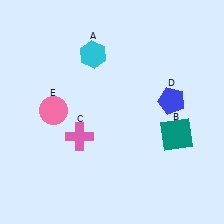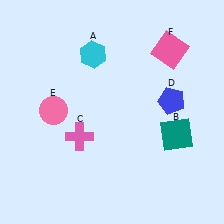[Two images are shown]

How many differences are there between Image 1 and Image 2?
There is 1 difference between the two images.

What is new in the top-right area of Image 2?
A pink square (F) was added in the top-right area of Image 2.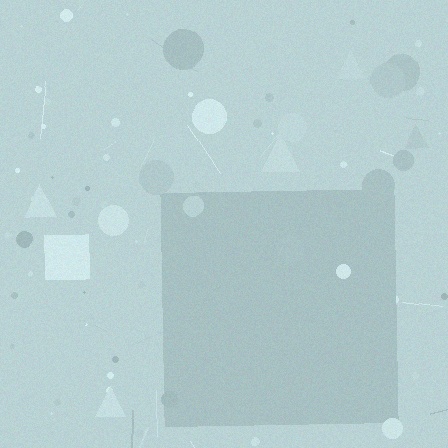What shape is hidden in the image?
A square is hidden in the image.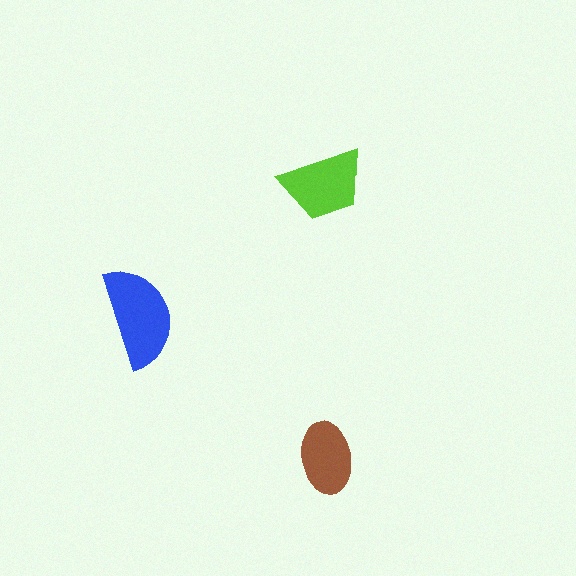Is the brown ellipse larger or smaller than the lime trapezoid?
Smaller.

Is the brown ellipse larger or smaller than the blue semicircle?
Smaller.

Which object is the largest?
The blue semicircle.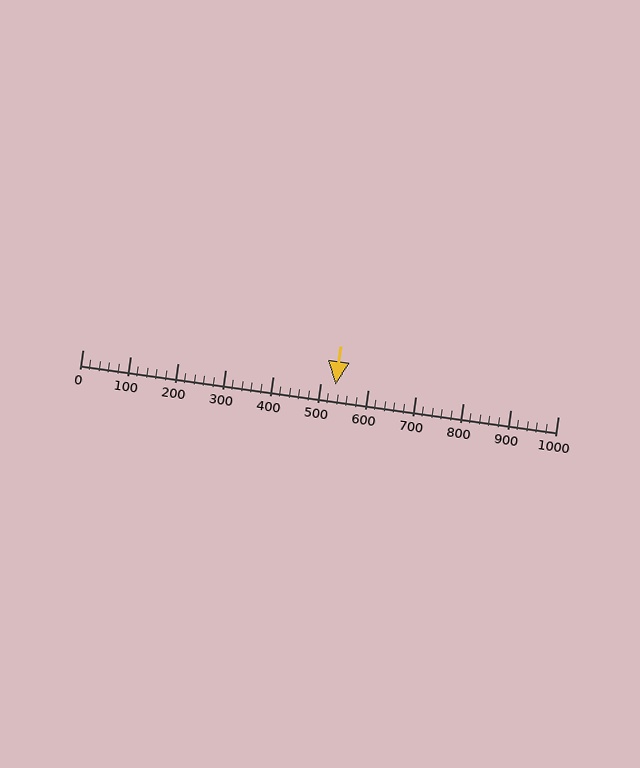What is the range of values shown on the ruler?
The ruler shows values from 0 to 1000.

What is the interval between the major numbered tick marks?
The major tick marks are spaced 100 units apart.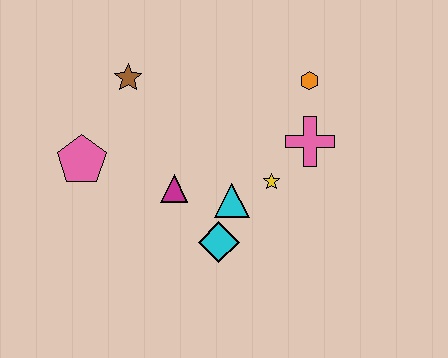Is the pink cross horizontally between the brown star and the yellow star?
No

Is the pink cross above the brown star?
No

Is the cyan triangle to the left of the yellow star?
Yes